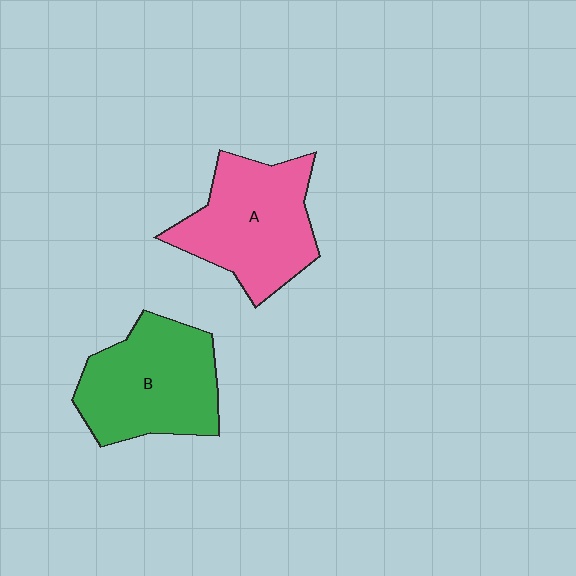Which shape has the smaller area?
Shape A (pink).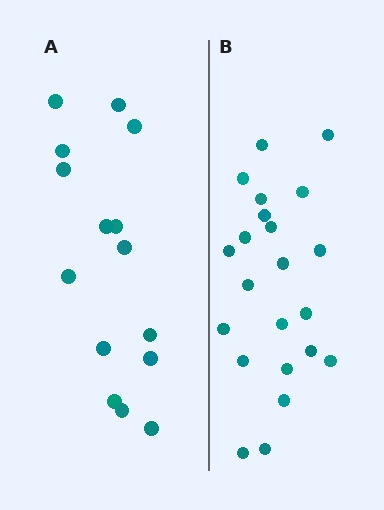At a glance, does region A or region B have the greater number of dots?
Region B (the right region) has more dots.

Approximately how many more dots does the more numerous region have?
Region B has roughly 8 or so more dots than region A.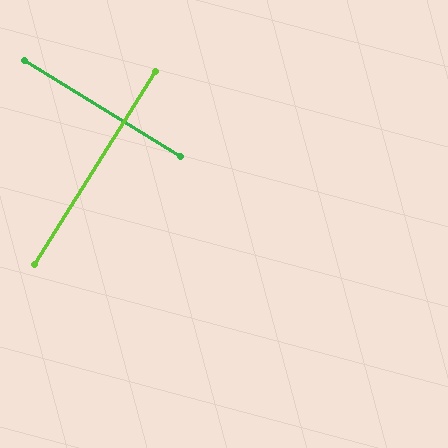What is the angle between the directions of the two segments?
Approximately 90 degrees.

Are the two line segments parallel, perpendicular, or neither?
Perpendicular — they meet at approximately 90°.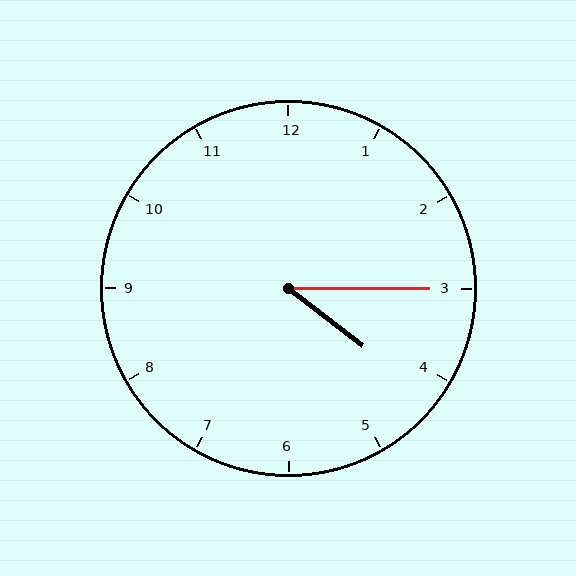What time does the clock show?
4:15.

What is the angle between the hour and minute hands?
Approximately 38 degrees.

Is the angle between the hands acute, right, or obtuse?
It is acute.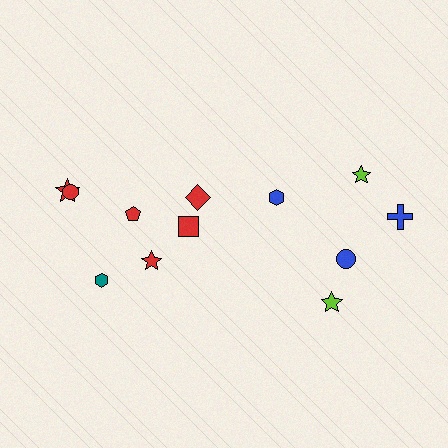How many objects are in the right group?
There are 5 objects.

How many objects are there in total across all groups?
There are 12 objects.